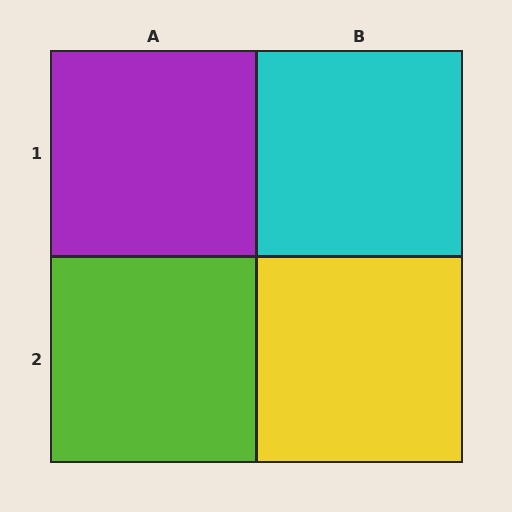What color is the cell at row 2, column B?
Yellow.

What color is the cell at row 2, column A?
Lime.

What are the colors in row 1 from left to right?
Purple, cyan.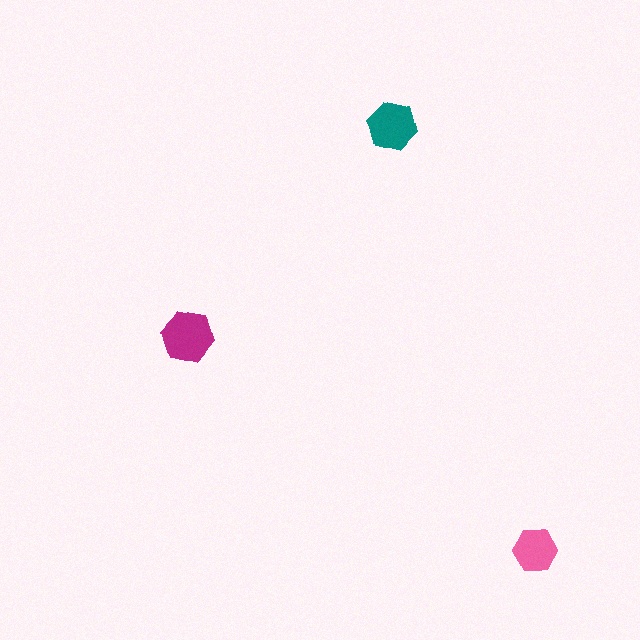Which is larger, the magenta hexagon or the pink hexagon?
The magenta one.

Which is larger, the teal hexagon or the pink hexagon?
The teal one.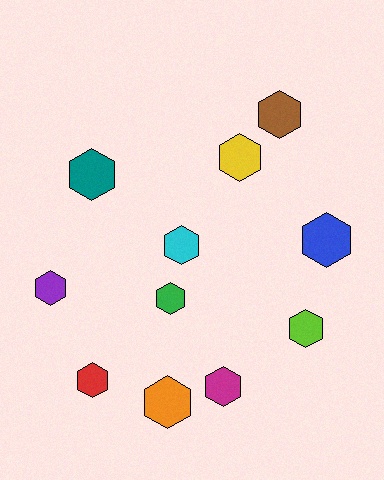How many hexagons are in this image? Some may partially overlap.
There are 11 hexagons.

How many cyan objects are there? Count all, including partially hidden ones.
There is 1 cyan object.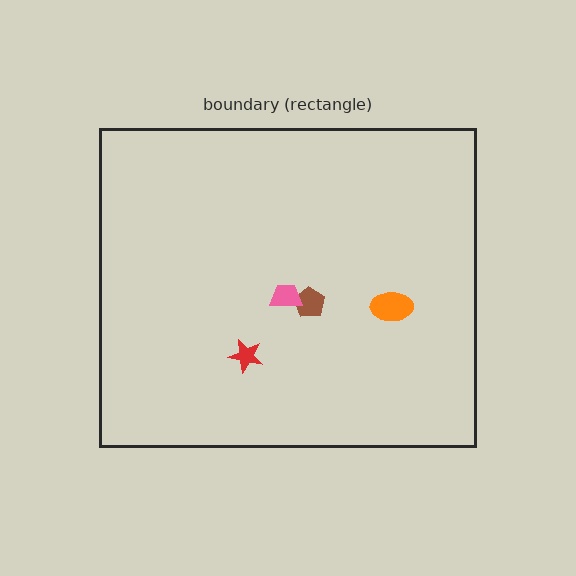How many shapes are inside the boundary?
4 inside, 0 outside.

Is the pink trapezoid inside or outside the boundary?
Inside.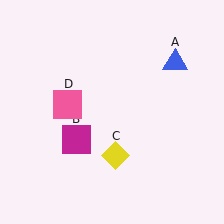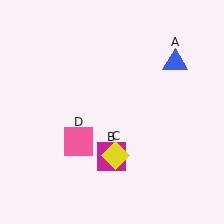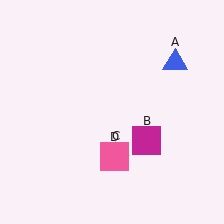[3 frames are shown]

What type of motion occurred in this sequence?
The magenta square (object B), pink square (object D) rotated counterclockwise around the center of the scene.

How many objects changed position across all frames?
2 objects changed position: magenta square (object B), pink square (object D).